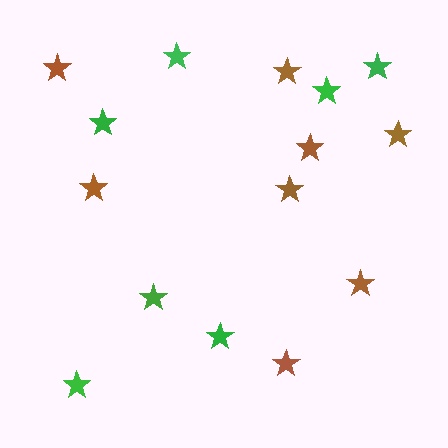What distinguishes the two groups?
There are 2 groups: one group of brown stars (8) and one group of green stars (7).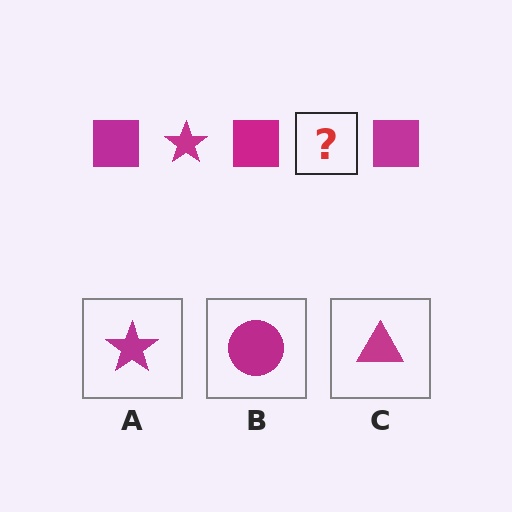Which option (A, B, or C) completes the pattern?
A.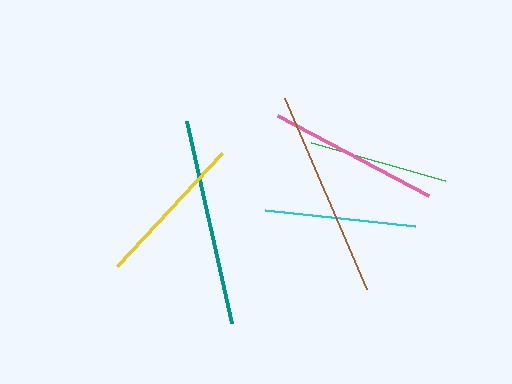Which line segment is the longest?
The brown line is the longest at approximately 208 pixels.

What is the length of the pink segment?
The pink segment is approximately 171 pixels long.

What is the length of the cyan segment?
The cyan segment is approximately 151 pixels long.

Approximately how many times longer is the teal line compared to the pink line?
The teal line is approximately 1.2 times the length of the pink line.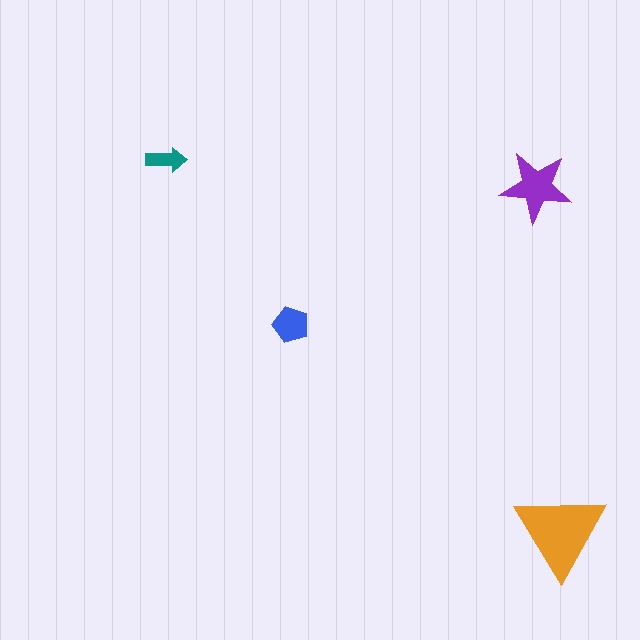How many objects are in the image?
There are 4 objects in the image.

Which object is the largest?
The orange triangle.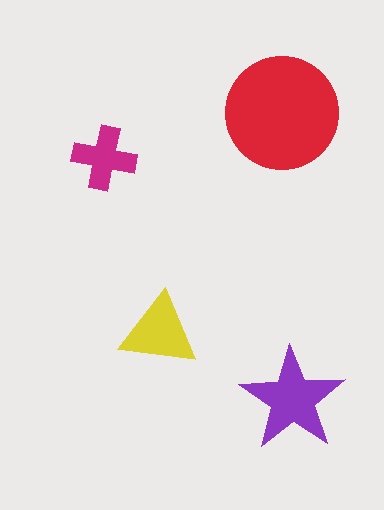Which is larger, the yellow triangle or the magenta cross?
The yellow triangle.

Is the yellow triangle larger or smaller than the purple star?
Smaller.